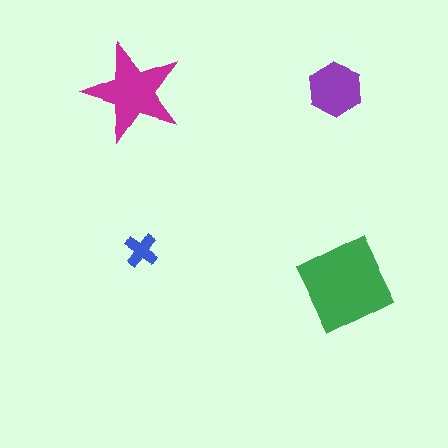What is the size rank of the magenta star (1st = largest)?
2nd.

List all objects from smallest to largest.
The blue cross, the purple hexagon, the magenta star, the green diamond.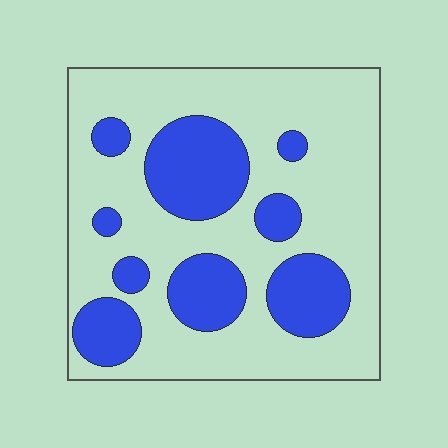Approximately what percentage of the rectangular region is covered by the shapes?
Approximately 30%.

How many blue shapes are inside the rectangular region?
9.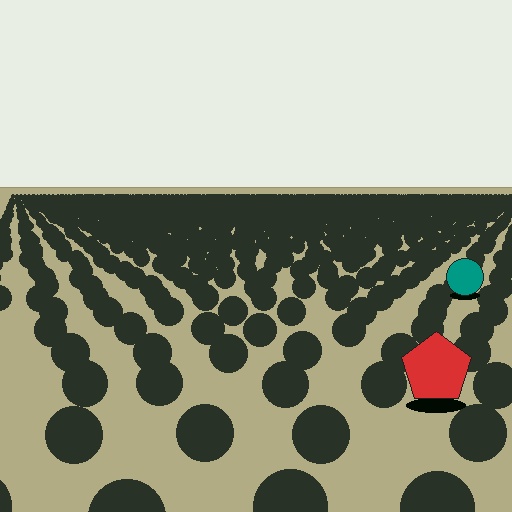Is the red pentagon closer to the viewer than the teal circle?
Yes. The red pentagon is closer — you can tell from the texture gradient: the ground texture is coarser near it.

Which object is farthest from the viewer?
The teal circle is farthest from the viewer. It appears smaller and the ground texture around it is denser.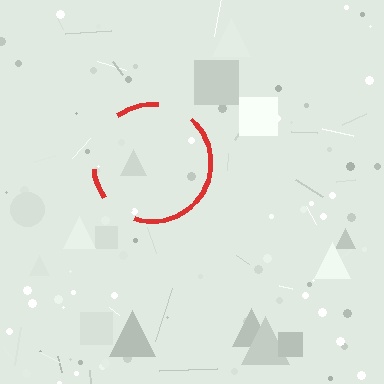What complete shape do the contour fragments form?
The contour fragments form a circle.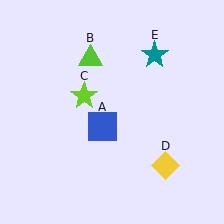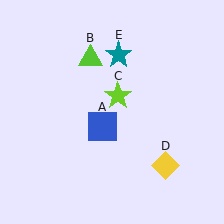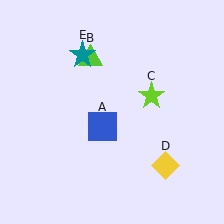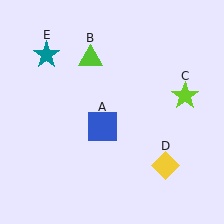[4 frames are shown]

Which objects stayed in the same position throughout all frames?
Blue square (object A) and lime triangle (object B) and yellow diamond (object D) remained stationary.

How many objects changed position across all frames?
2 objects changed position: lime star (object C), teal star (object E).